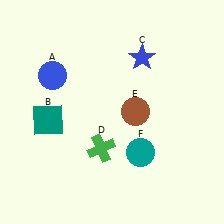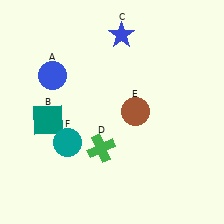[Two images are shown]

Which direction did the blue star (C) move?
The blue star (C) moved up.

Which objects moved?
The objects that moved are: the blue star (C), the teal circle (F).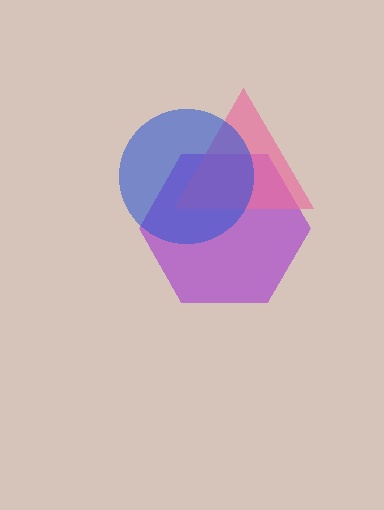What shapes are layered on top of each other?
The layered shapes are: a purple hexagon, a pink triangle, a blue circle.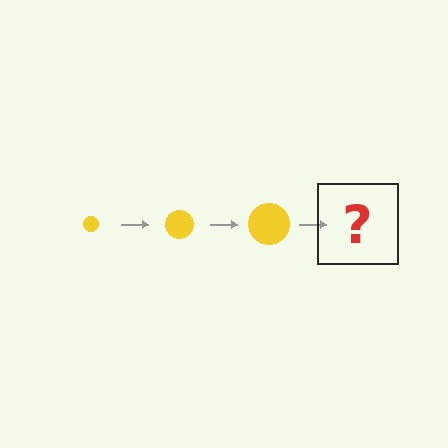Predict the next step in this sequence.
The next step is a yellow circle, larger than the previous one.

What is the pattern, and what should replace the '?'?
The pattern is that the circle gets progressively larger each step. The '?' should be a yellow circle, larger than the previous one.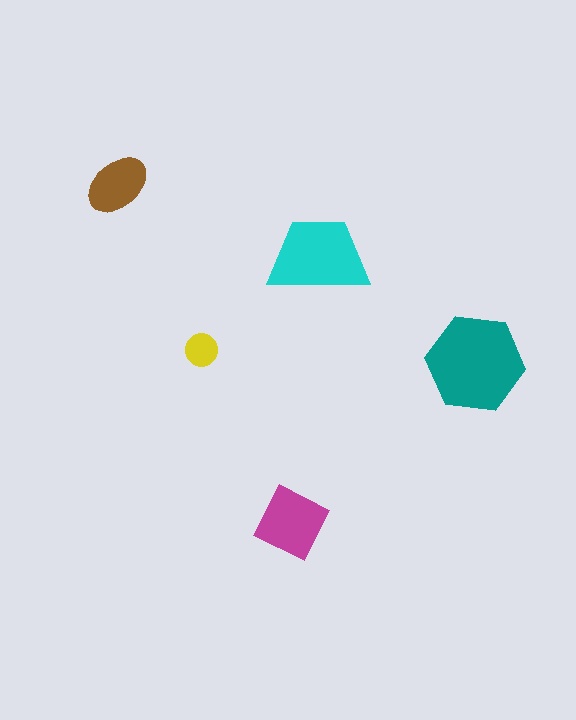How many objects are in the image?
There are 5 objects in the image.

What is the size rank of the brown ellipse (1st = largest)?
4th.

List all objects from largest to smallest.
The teal hexagon, the cyan trapezoid, the magenta square, the brown ellipse, the yellow circle.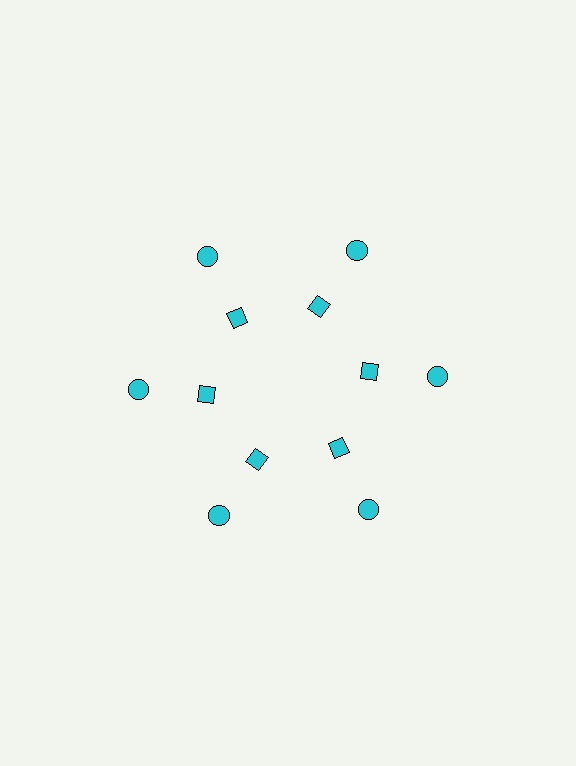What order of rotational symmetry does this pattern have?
This pattern has 6-fold rotational symmetry.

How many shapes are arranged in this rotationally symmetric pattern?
There are 12 shapes, arranged in 6 groups of 2.